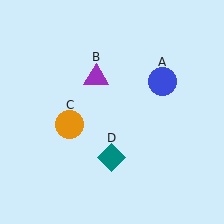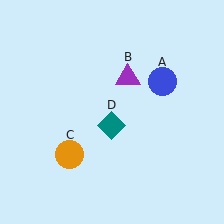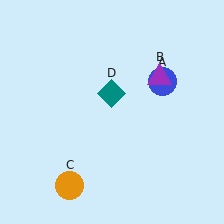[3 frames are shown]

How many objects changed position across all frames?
3 objects changed position: purple triangle (object B), orange circle (object C), teal diamond (object D).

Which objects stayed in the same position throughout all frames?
Blue circle (object A) remained stationary.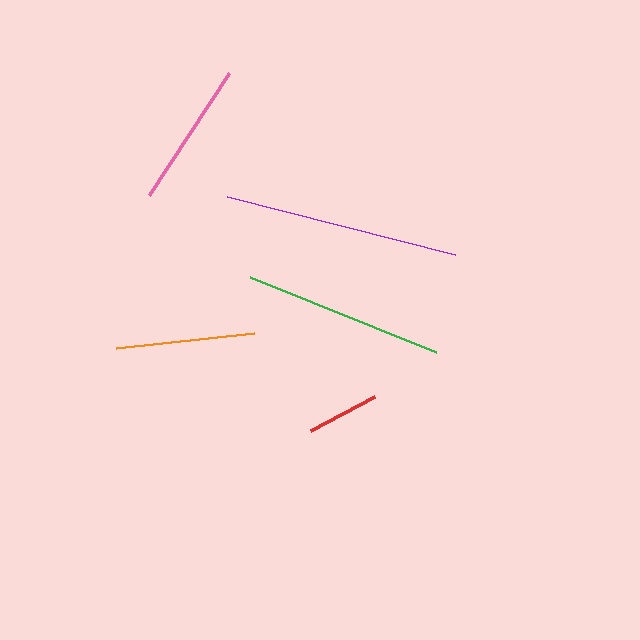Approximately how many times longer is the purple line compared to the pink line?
The purple line is approximately 1.6 times the length of the pink line.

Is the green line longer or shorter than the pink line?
The green line is longer than the pink line.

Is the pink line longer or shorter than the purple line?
The purple line is longer than the pink line.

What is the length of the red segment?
The red segment is approximately 72 pixels long.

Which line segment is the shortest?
The red line is the shortest at approximately 72 pixels.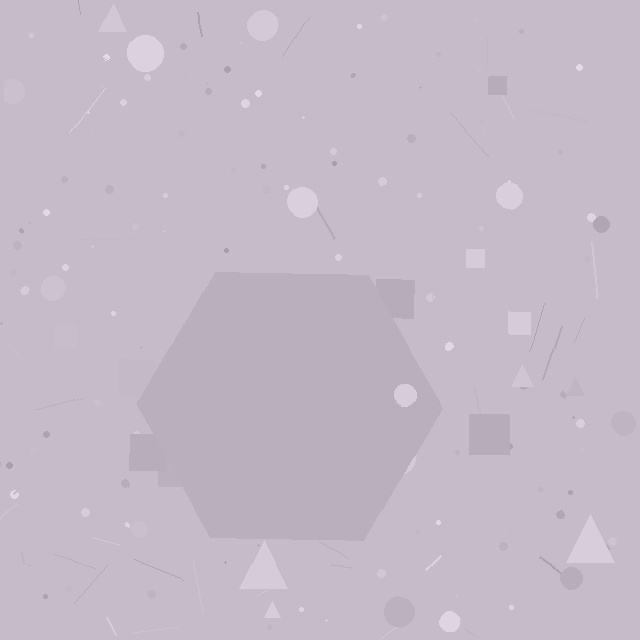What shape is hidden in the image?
A hexagon is hidden in the image.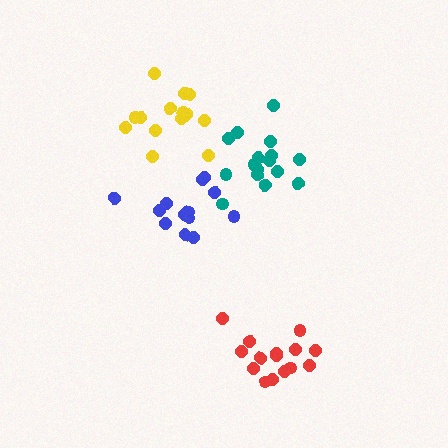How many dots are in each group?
Group 1: 13 dots, Group 2: 14 dots, Group 3: 16 dots, Group 4: 15 dots (58 total).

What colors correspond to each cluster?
The clusters are colored: blue, yellow, teal, red.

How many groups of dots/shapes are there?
There are 4 groups.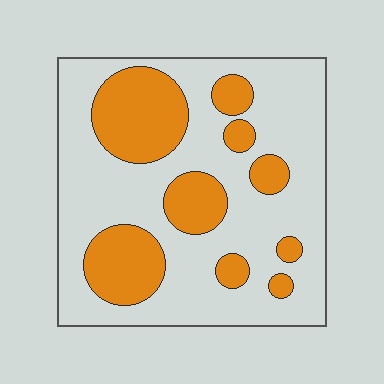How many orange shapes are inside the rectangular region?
9.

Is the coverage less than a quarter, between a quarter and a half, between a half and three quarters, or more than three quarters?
Between a quarter and a half.